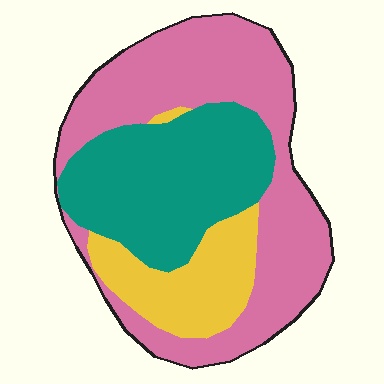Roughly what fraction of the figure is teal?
Teal covers 34% of the figure.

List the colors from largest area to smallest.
From largest to smallest: pink, teal, yellow.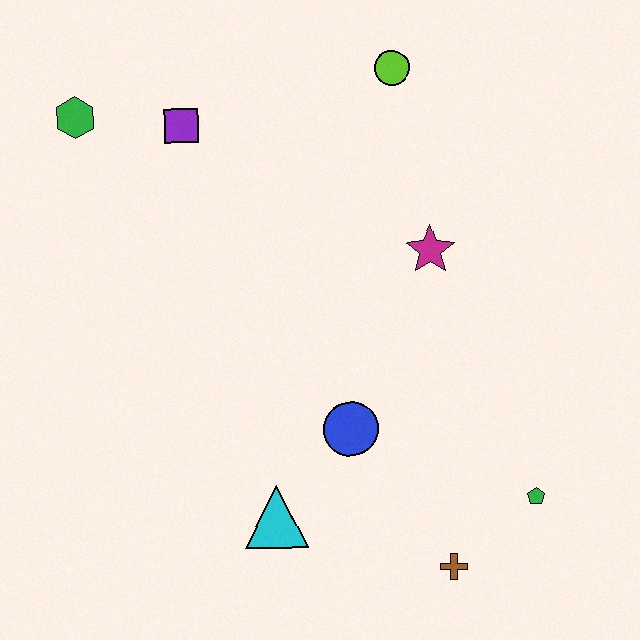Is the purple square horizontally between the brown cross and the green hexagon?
Yes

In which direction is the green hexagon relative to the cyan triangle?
The green hexagon is above the cyan triangle.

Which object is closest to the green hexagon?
The purple square is closest to the green hexagon.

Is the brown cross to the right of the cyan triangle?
Yes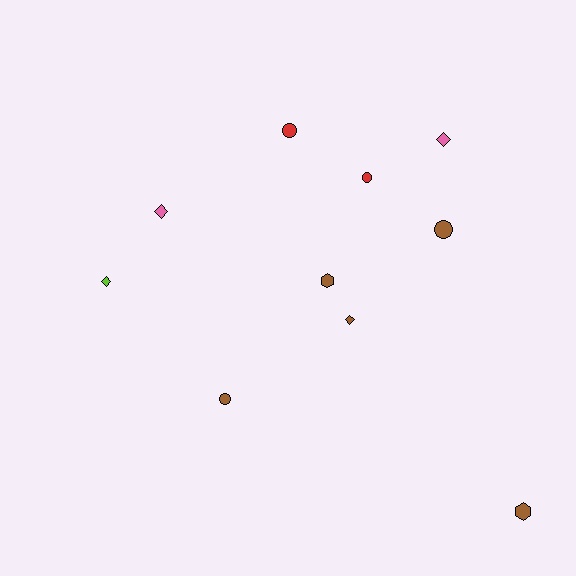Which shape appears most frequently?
Diamond, with 4 objects.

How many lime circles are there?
There are no lime circles.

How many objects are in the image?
There are 10 objects.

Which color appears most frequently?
Brown, with 5 objects.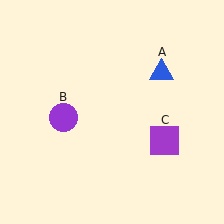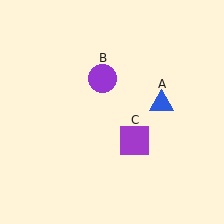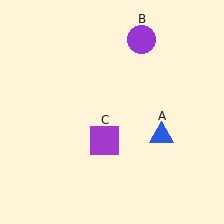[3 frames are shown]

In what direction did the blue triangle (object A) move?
The blue triangle (object A) moved down.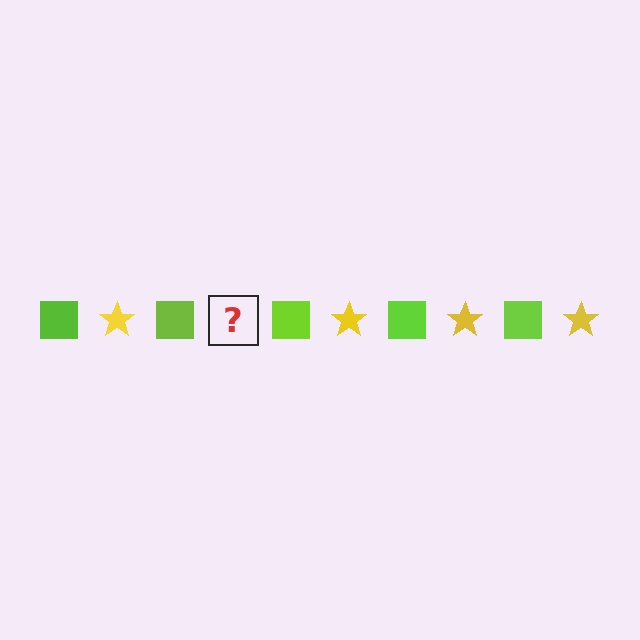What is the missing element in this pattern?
The missing element is a yellow star.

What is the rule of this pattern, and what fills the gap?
The rule is that the pattern alternates between lime square and yellow star. The gap should be filled with a yellow star.